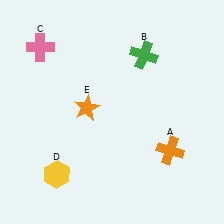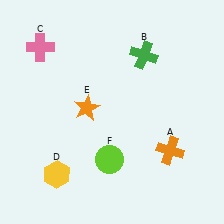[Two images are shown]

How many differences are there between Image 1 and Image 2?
There is 1 difference between the two images.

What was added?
A lime circle (F) was added in Image 2.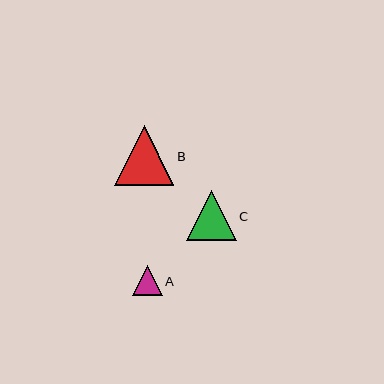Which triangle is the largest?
Triangle B is the largest with a size of approximately 60 pixels.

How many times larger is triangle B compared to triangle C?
Triangle B is approximately 1.2 times the size of triangle C.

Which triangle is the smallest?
Triangle A is the smallest with a size of approximately 29 pixels.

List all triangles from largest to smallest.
From largest to smallest: B, C, A.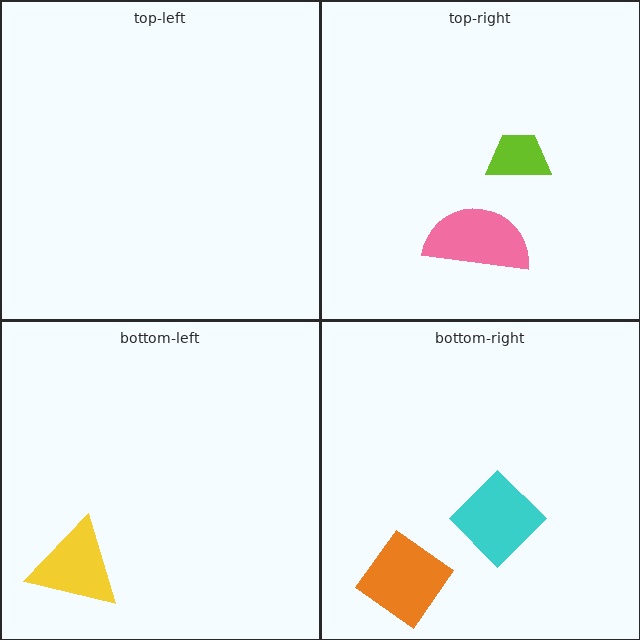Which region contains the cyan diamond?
The bottom-right region.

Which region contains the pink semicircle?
The top-right region.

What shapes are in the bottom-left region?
The yellow triangle.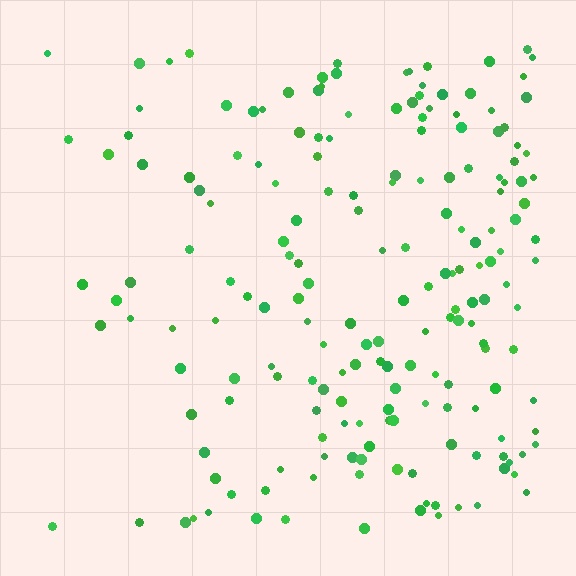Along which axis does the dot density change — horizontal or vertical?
Horizontal.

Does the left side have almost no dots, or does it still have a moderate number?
Still a moderate number, just noticeably fewer than the right.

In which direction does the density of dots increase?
From left to right, with the right side densest.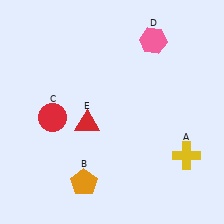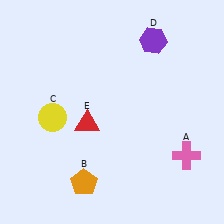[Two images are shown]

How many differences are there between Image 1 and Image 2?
There are 3 differences between the two images.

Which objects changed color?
A changed from yellow to pink. C changed from red to yellow. D changed from pink to purple.